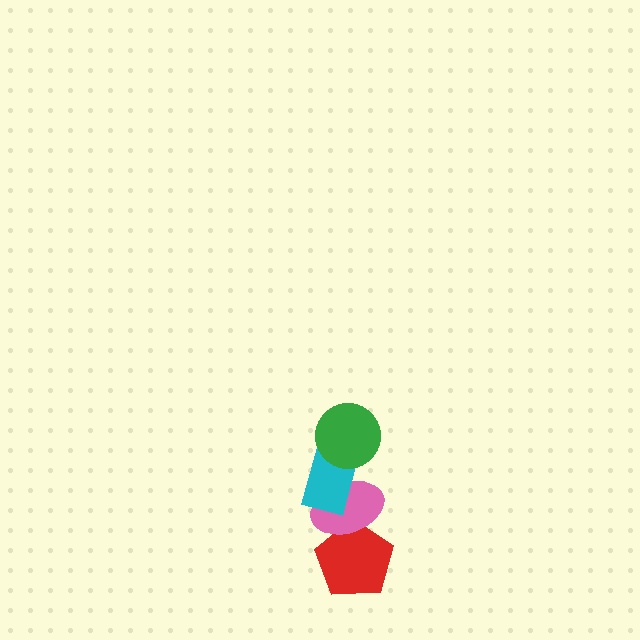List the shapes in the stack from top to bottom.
From top to bottom: the green circle, the cyan rectangle, the pink ellipse, the red pentagon.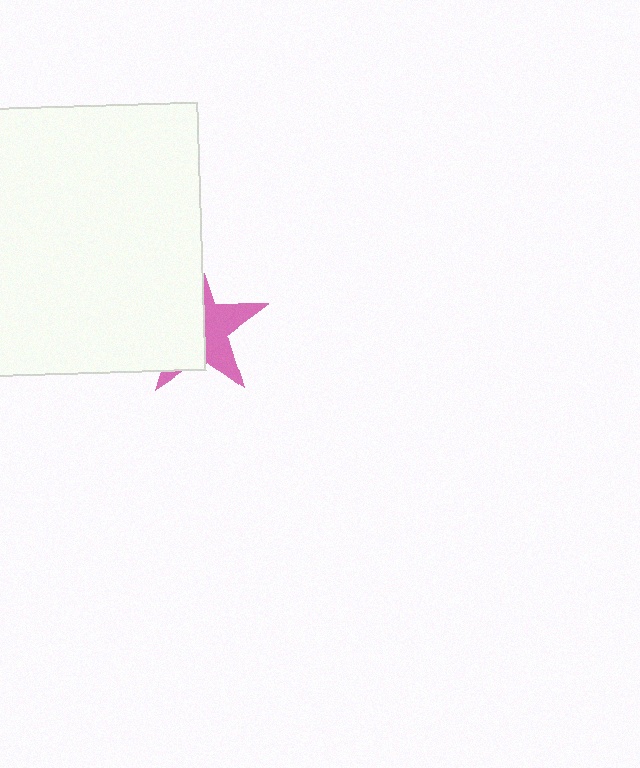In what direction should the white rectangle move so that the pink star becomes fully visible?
The white rectangle should move left. That is the shortest direction to clear the overlap and leave the pink star fully visible.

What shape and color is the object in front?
The object in front is a white rectangle.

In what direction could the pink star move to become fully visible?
The pink star could move right. That would shift it out from behind the white rectangle entirely.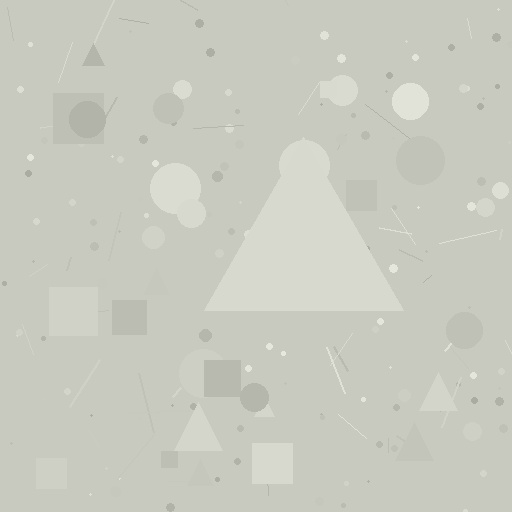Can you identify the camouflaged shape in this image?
The camouflaged shape is a triangle.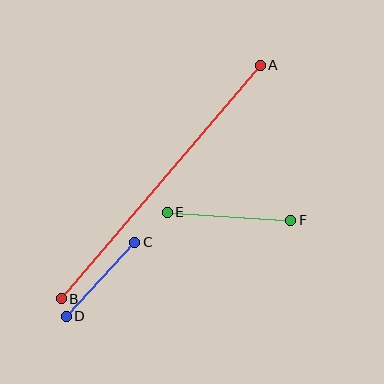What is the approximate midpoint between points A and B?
The midpoint is at approximately (161, 182) pixels.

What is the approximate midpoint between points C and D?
The midpoint is at approximately (100, 279) pixels.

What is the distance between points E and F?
The distance is approximately 124 pixels.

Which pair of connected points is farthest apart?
Points A and B are farthest apart.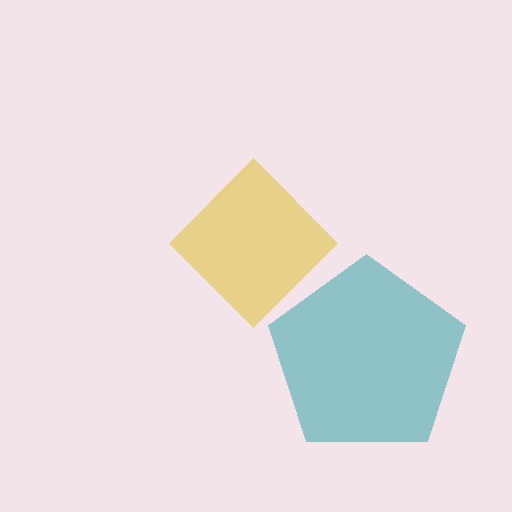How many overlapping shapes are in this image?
There are 2 overlapping shapes in the image.